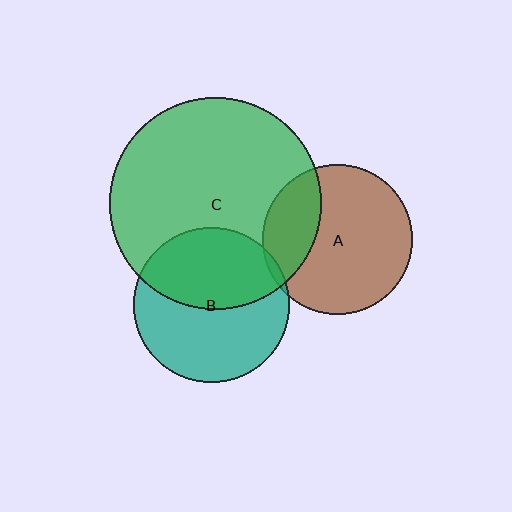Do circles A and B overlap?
Yes.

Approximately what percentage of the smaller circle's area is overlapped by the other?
Approximately 5%.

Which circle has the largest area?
Circle C (green).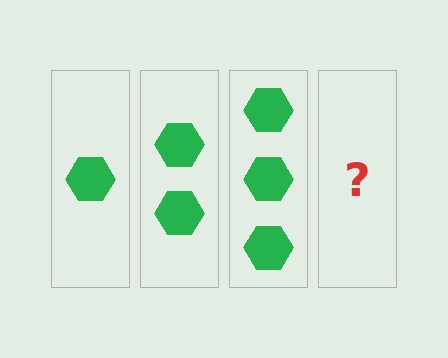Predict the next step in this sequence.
The next step is 4 hexagons.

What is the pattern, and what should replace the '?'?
The pattern is that each step adds one more hexagon. The '?' should be 4 hexagons.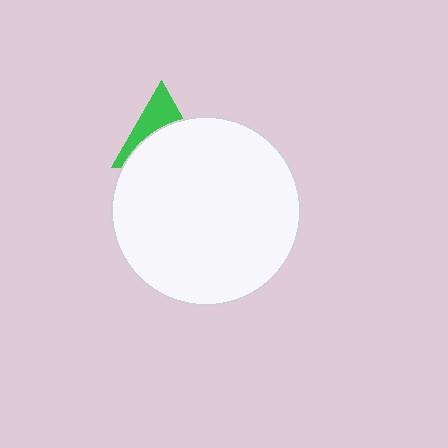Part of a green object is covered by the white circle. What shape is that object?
It is a triangle.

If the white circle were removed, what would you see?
You would see the complete green triangle.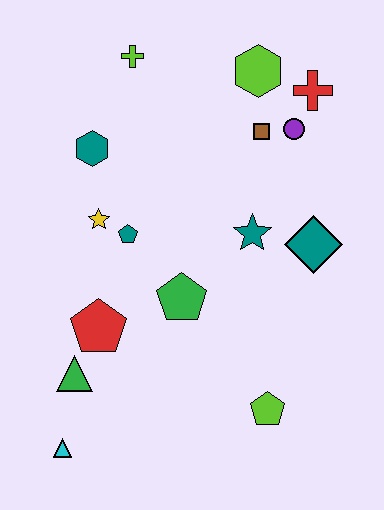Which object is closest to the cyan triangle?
The green triangle is closest to the cyan triangle.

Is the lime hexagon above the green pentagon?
Yes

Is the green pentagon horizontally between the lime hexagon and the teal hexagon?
Yes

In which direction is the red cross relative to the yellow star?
The red cross is to the right of the yellow star.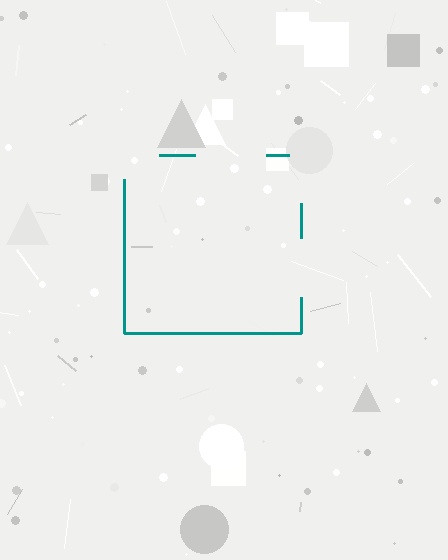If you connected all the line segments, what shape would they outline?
They would outline a square.